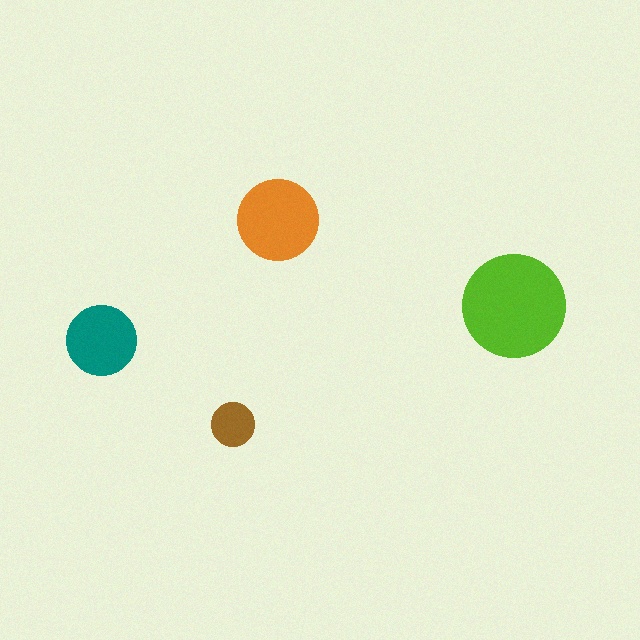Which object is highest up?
The orange circle is topmost.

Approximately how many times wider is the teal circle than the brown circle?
About 1.5 times wider.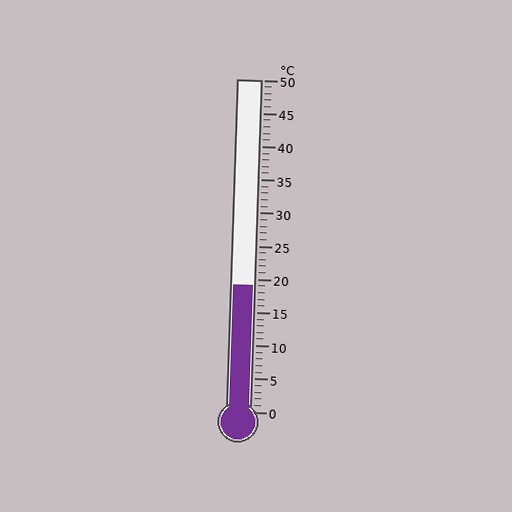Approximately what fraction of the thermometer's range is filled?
The thermometer is filled to approximately 40% of its range.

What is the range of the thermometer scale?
The thermometer scale ranges from 0°C to 50°C.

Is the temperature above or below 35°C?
The temperature is below 35°C.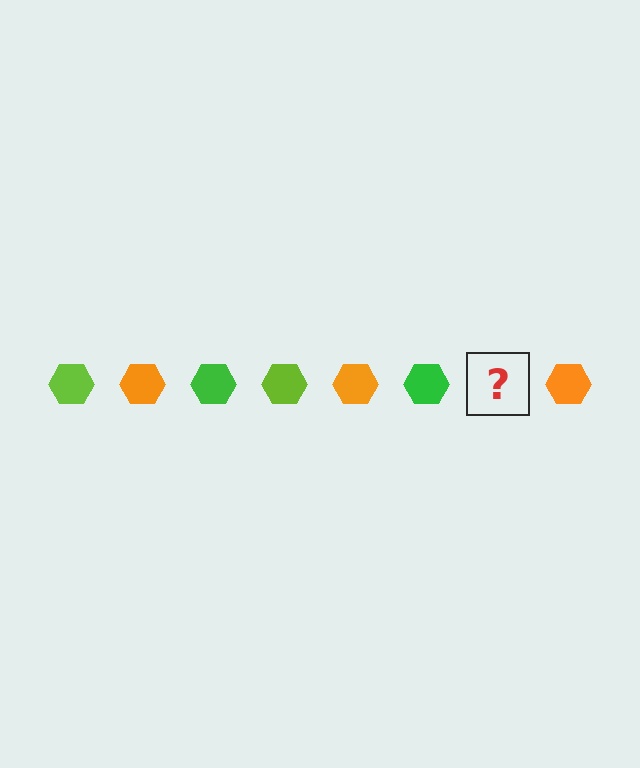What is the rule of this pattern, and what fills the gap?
The rule is that the pattern cycles through lime, orange, green hexagons. The gap should be filled with a lime hexagon.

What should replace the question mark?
The question mark should be replaced with a lime hexagon.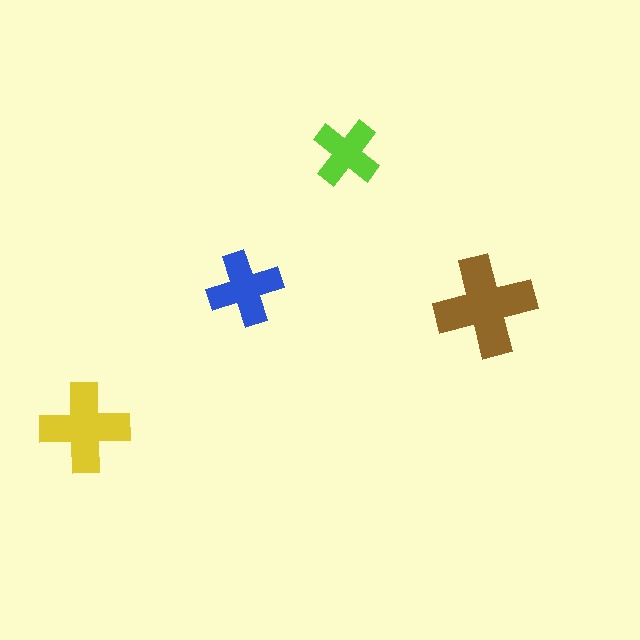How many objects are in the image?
There are 4 objects in the image.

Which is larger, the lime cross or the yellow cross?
The yellow one.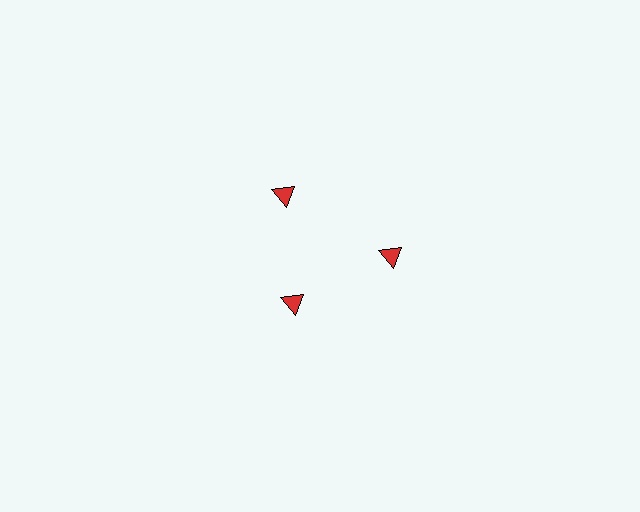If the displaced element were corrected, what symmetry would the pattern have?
It would have 3-fold rotational symmetry — the pattern would map onto itself every 120 degrees.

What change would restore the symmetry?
The symmetry would be restored by moving it outward, back onto the ring so that all 3 triangles sit at equal angles and equal distance from the center.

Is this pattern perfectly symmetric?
No. The 3 red triangles are arranged in a ring, but one element near the 7 o'clock position is pulled inward toward the center, breaking the 3-fold rotational symmetry.